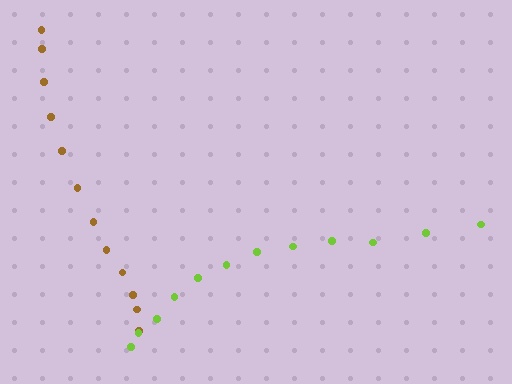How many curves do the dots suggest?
There are 2 distinct paths.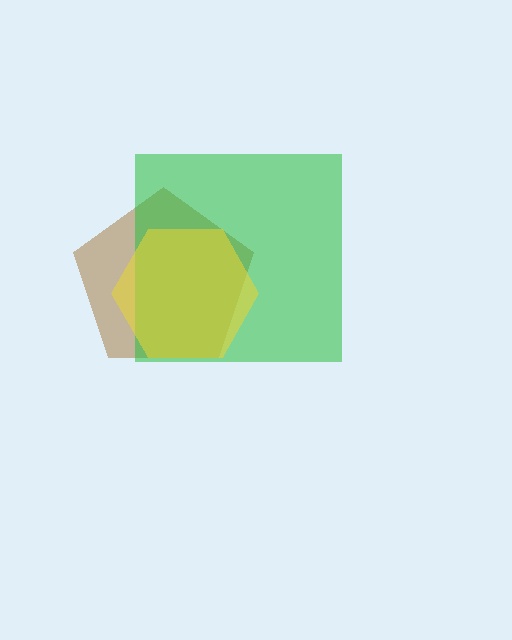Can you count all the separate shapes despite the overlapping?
Yes, there are 3 separate shapes.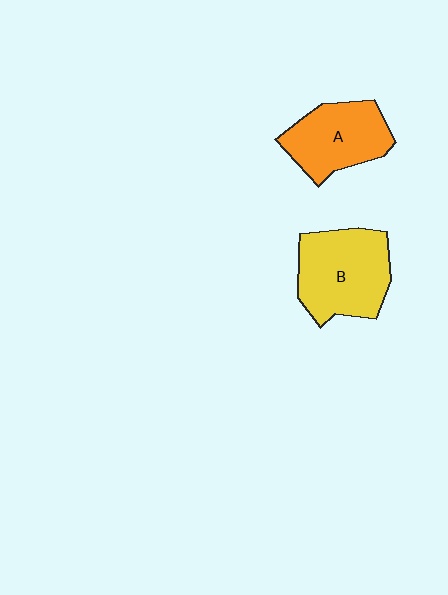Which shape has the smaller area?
Shape A (orange).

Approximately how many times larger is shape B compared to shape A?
Approximately 1.2 times.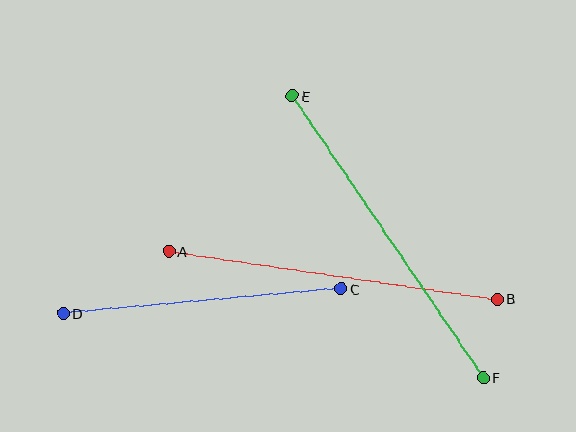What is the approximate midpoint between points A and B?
The midpoint is at approximately (333, 275) pixels.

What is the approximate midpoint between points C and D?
The midpoint is at approximately (202, 301) pixels.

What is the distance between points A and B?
The distance is approximately 332 pixels.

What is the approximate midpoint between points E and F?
The midpoint is at approximately (388, 237) pixels.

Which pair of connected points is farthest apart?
Points E and F are farthest apart.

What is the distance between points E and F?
The distance is approximately 341 pixels.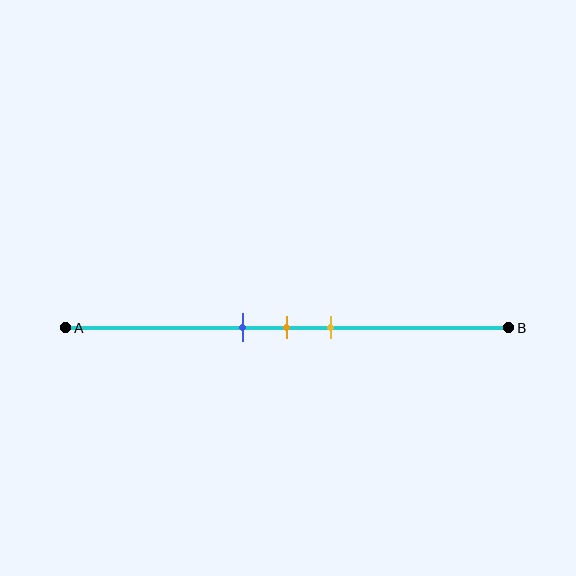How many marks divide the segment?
There are 3 marks dividing the segment.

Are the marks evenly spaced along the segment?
Yes, the marks are approximately evenly spaced.